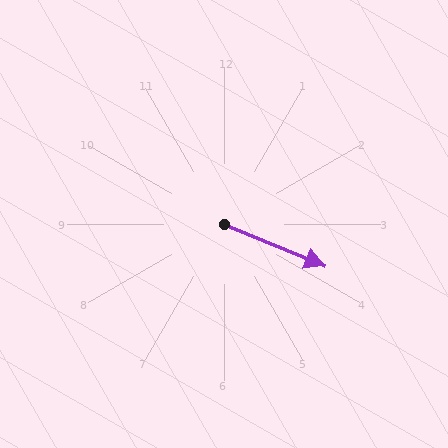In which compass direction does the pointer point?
Southeast.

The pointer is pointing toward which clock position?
Roughly 4 o'clock.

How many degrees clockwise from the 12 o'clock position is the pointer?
Approximately 113 degrees.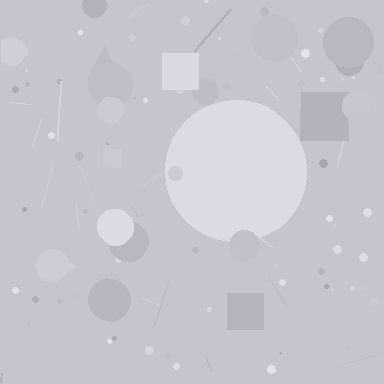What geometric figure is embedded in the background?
A circle is embedded in the background.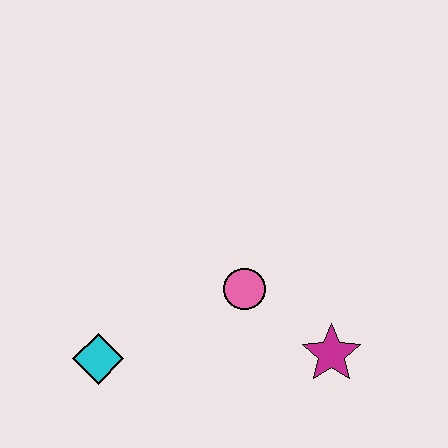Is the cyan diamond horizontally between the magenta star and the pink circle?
No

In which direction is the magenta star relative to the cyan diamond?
The magenta star is to the right of the cyan diamond.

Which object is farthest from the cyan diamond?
The magenta star is farthest from the cyan diamond.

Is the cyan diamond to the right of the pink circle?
No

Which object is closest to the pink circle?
The magenta star is closest to the pink circle.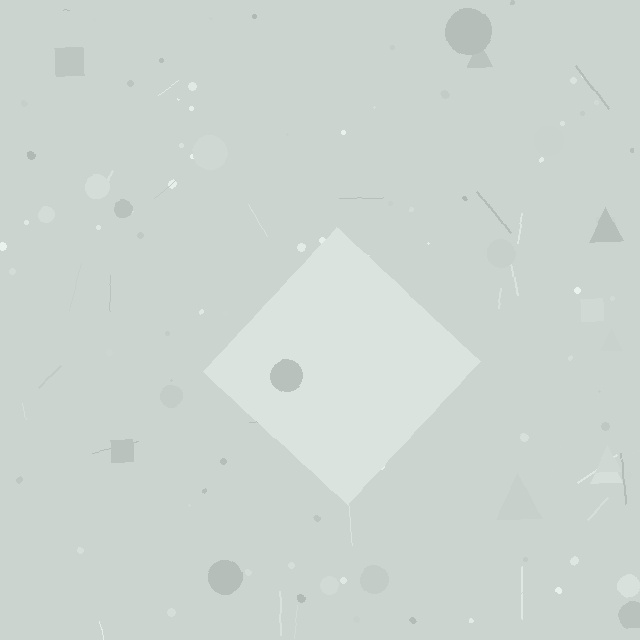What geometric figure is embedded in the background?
A diamond is embedded in the background.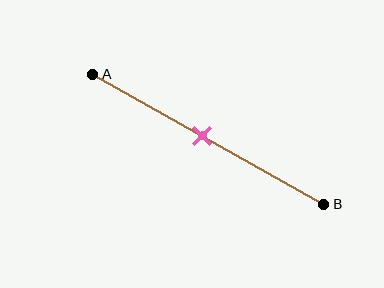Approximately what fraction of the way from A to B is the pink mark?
The pink mark is approximately 45% of the way from A to B.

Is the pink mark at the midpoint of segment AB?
Yes, the mark is approximately at the midpoint.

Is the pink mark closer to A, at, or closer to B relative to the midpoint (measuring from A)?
The pink mark is approximately at the midpoint of segment AB.